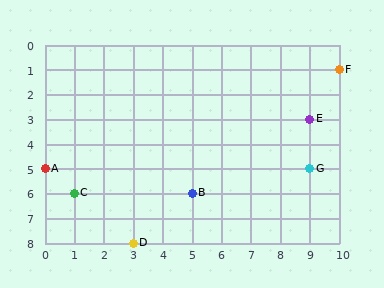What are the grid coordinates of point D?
Point D is at grid coordinates (3, 8).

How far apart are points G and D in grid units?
Points G and D are 6 columns and 3 rows apart (about 6.7 grid units diagonally).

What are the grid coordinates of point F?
Point F is at grid coordinates (10, 1).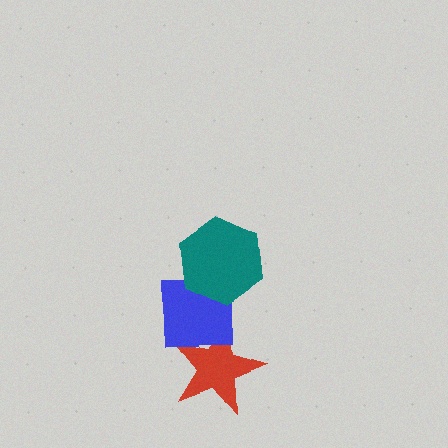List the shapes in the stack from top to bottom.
From top to bottom: the teal hexagon, the blue square, the red star.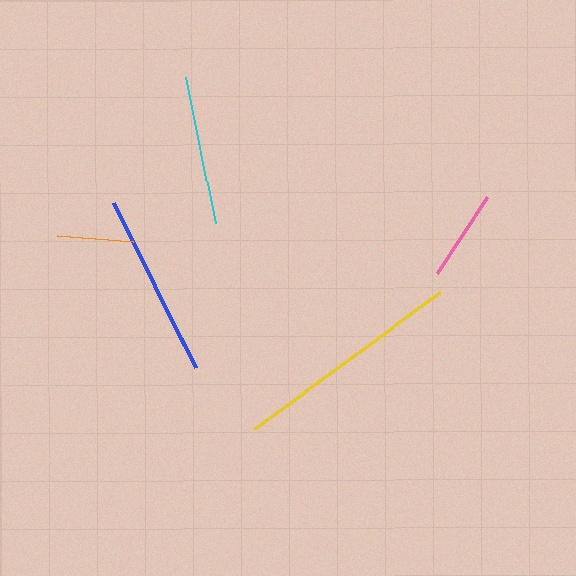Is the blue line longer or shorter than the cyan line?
The blue line is longer than the cyan line.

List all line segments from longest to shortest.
From longest to shortest: yellow, blue, cyan, pink, orange.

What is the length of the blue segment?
The blue segment is approximately 185 pixels long.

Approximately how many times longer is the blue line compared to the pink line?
The blue line is approximately 2.0 times the length of the pink line.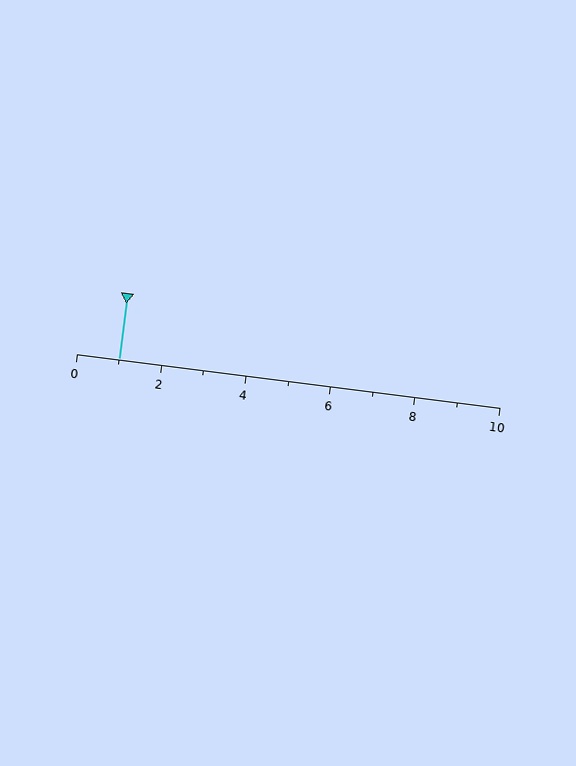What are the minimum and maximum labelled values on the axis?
The axis runs from 0 to 10.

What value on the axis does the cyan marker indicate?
The marker indicates approximately 1.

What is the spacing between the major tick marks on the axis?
The major ticks are spaced 2 apart.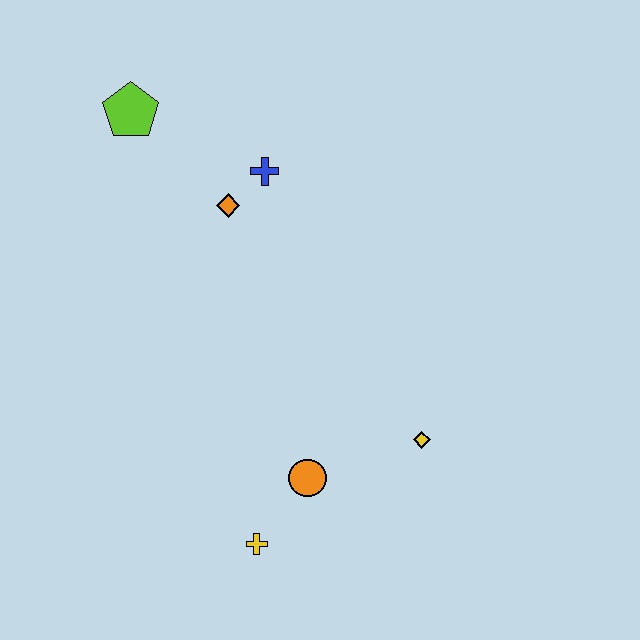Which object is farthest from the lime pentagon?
The yellow cross is farthest from the lime pentagon.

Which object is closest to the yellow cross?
The orange circle is closest to the yellow cross.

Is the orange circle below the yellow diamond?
Yes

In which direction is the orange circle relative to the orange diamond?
The orange circle is below the orange diamond.